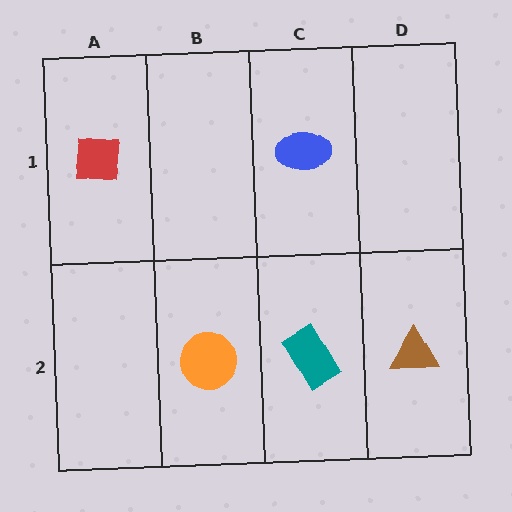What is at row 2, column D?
A brown triangle.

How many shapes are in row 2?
3 shapes.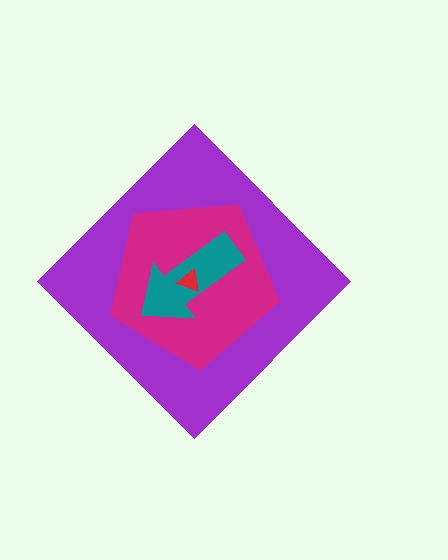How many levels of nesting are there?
4.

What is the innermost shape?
The red triangle.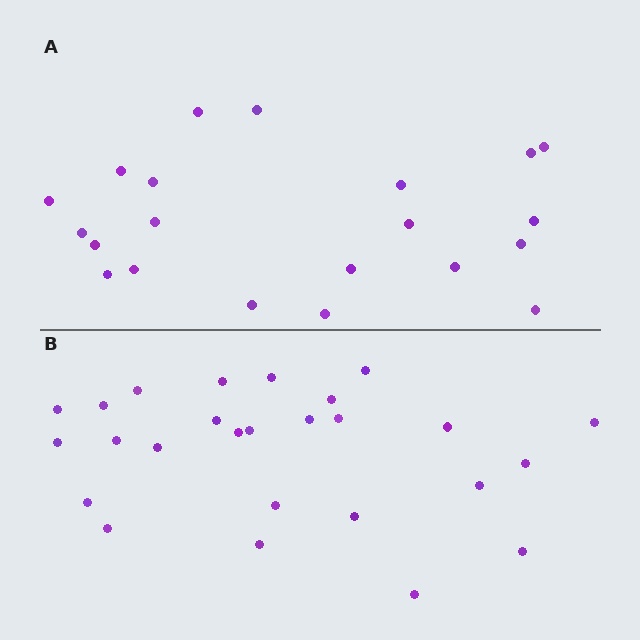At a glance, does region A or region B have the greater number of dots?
Region B (the bottom region) has more dots.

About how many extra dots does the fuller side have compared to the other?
Region B has about 5 more dots than region A.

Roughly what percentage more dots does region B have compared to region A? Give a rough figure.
About 25% more.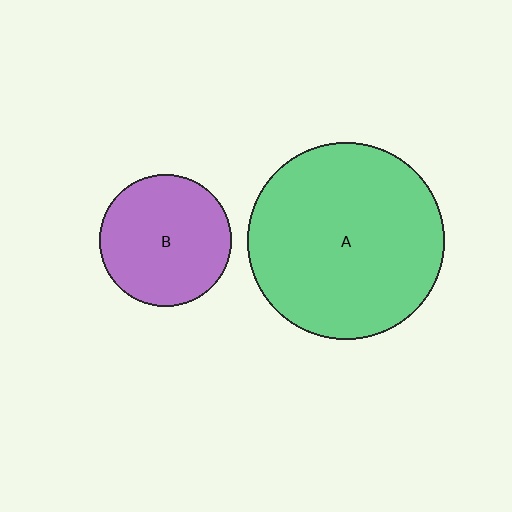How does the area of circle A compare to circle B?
Approximately 2.2 times.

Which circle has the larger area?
Circle A (green).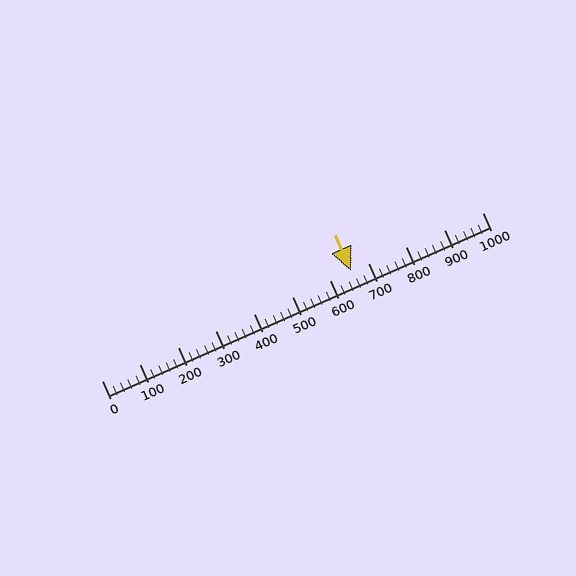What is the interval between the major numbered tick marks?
The major tick marks are spaced 100 units apart.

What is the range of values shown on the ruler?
The ruler shows values from 0 to 1000.